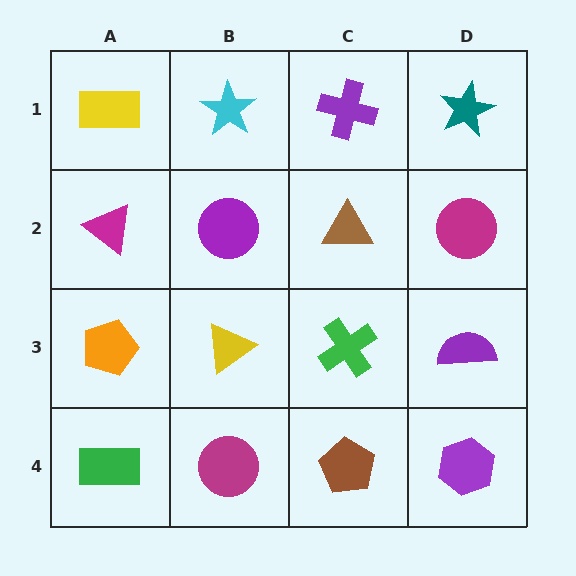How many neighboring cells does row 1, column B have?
3.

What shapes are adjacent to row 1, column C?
A brown triangle (row 2, column C), a cyan star (row 1, column B), a teal star (row 1, column D).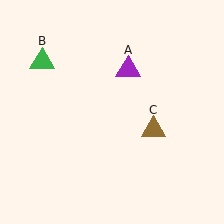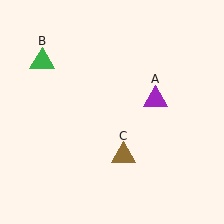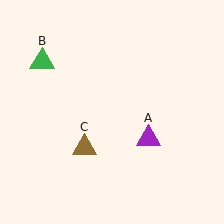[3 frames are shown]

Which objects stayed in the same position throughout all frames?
Green triangle (object B) remained stationary.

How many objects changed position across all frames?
2 objects changed position: purple triangle (object A), brown triangle (object C).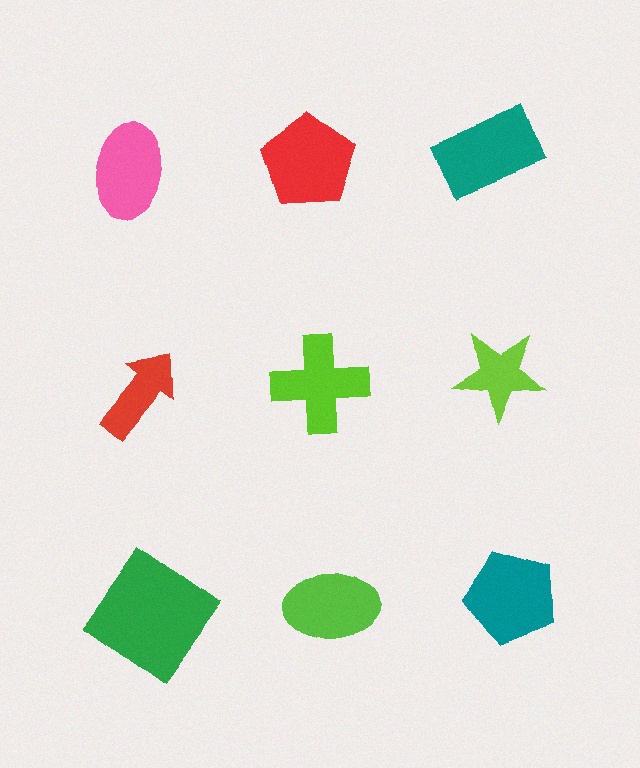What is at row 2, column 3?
A lime star.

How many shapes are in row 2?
3 shapes.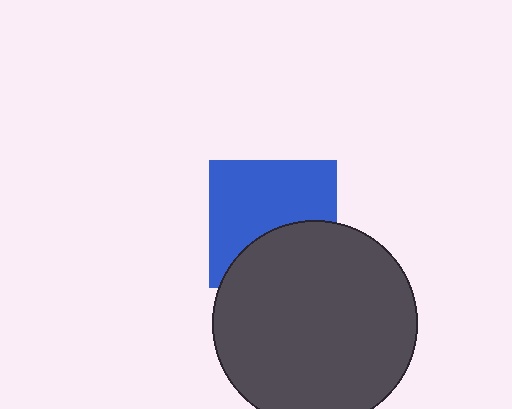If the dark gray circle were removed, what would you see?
You would see the complete blue square.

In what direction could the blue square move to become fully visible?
The blue square could move up. That would shift it out from behind the dark gray circle entirely.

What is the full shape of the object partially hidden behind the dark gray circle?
The partially hidden object is a blue square.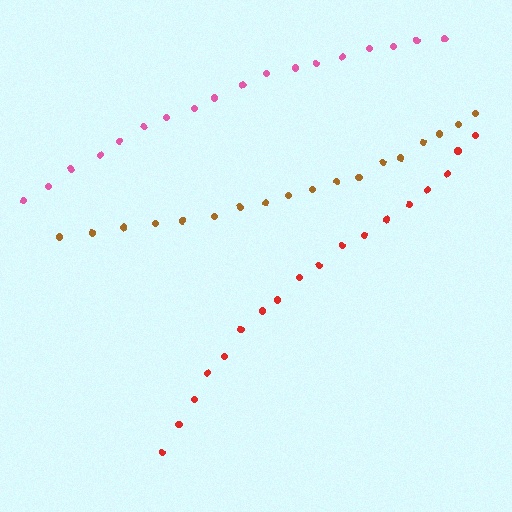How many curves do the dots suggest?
There are 3 distinct paths.